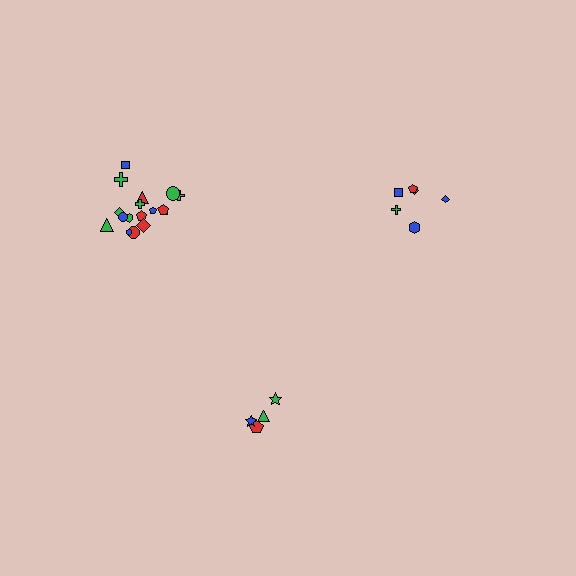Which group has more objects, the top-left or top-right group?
The top-left group.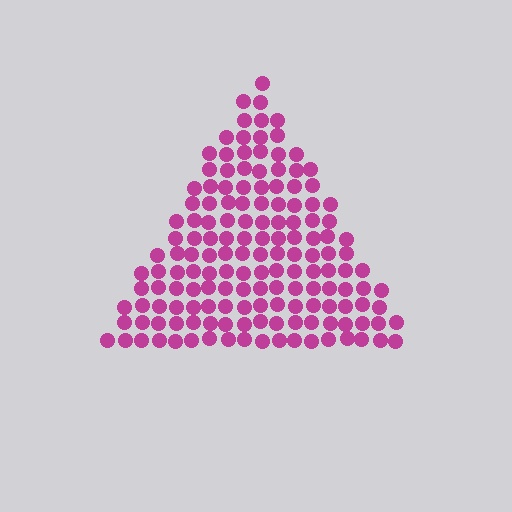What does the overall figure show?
The overall figure shows a triangle.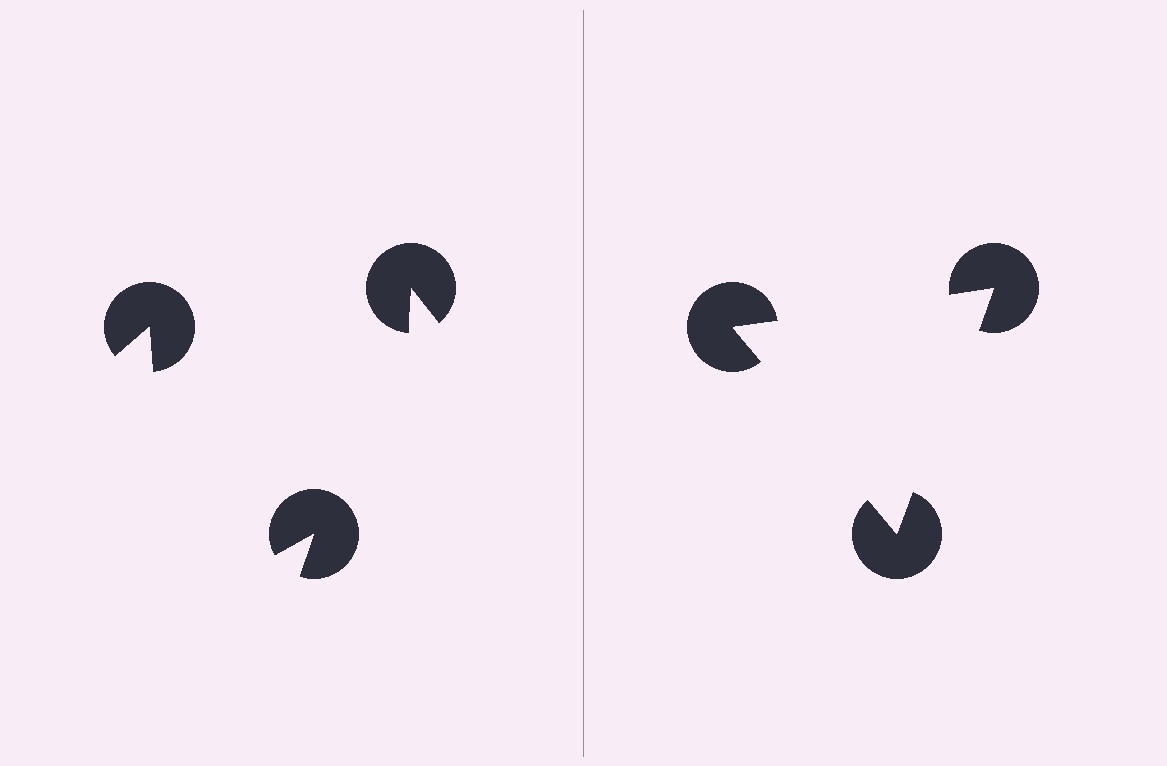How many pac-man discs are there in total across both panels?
6 — 3 on each side.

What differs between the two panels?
The pac-man discs are positioned identically on both sides; only the wedge orientations differ. On the right they align to a triangle; on the left they are misaligned.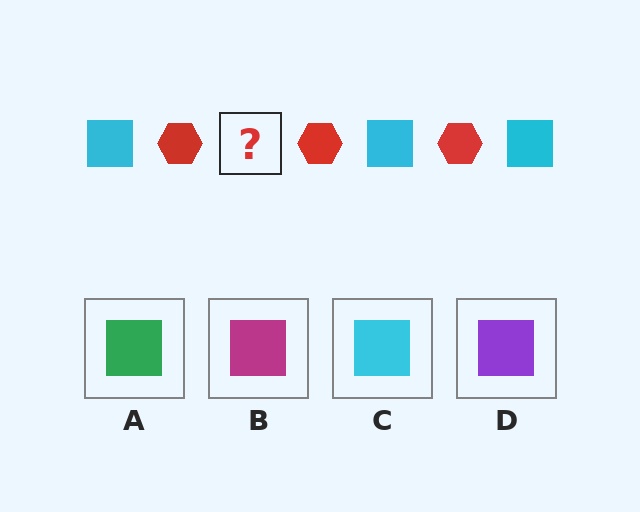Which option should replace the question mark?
Option C.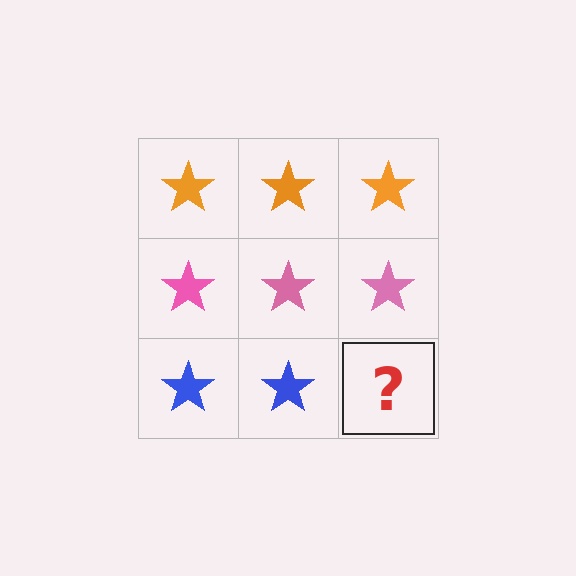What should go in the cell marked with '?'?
The missing cell should contain a blue star.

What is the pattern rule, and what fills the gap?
The rule is that each row has a consistent color. The gap should be filled with a blue star.